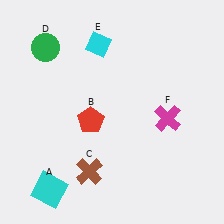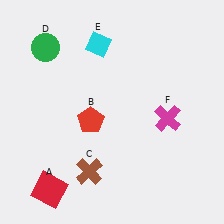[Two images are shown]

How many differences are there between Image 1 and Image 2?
There is 1 difference between the two images.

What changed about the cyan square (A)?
In Image 1, A is cyan. In Image 2, it changed to red.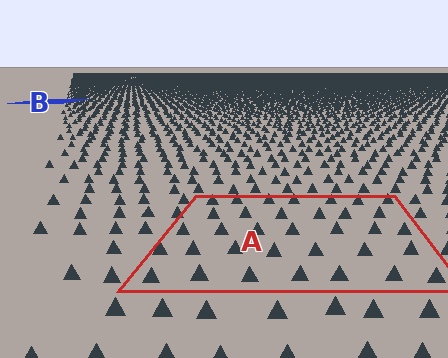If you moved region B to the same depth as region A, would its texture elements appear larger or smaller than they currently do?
They would appear larger. At a closer depth, the same texture elements are projected at a bigger on-screen size.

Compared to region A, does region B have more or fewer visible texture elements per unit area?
Region B has more texture elements per unit area — they are packed more densely because it is farther away.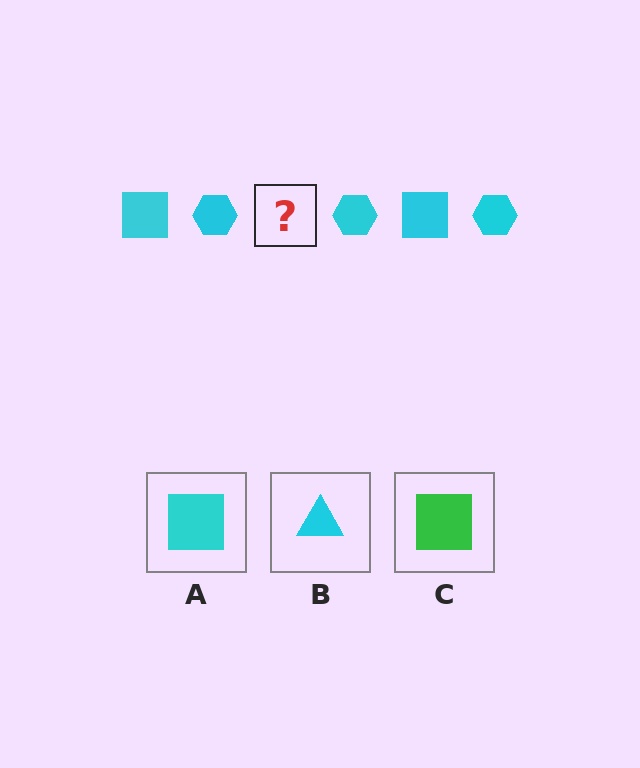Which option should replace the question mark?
Option A.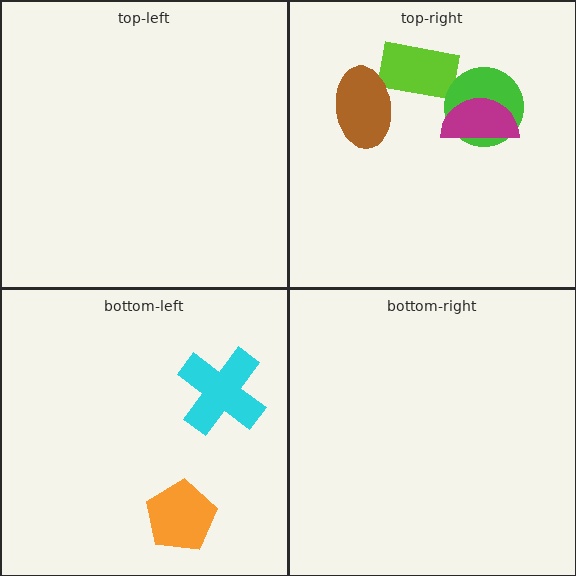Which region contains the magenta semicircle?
The top-right region.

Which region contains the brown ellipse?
The top-right region.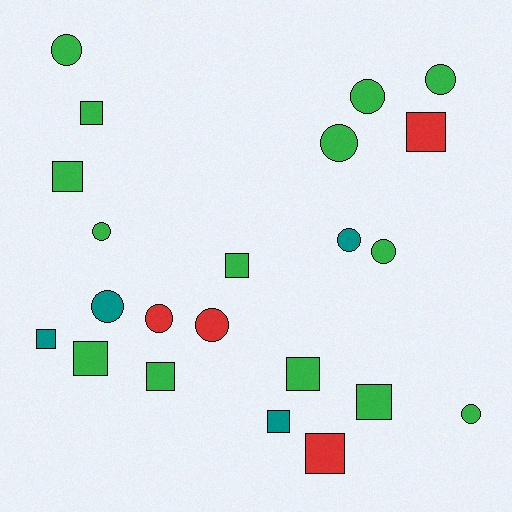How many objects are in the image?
There are 22 objects.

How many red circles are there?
There are 2 red circles.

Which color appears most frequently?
Green, with 14 objects.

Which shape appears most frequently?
Square, with 11 objects.